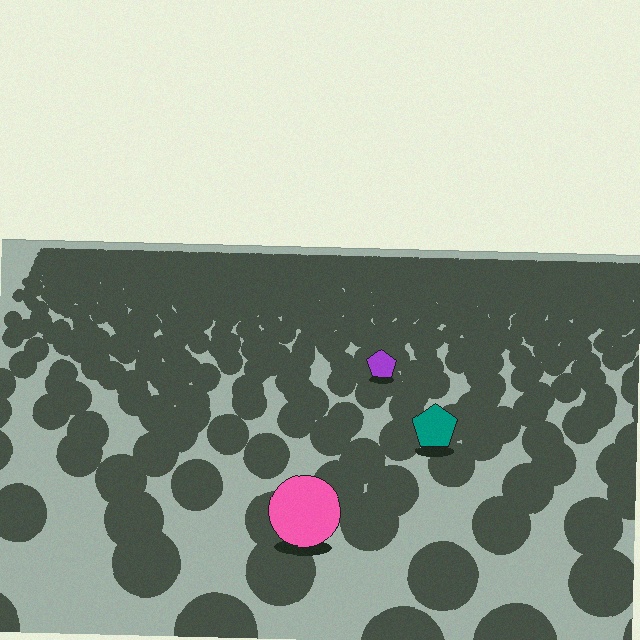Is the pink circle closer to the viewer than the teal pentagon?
Yes. The pink circle is closer — you can tell from the texture gradient: the ground texture is coarser near it.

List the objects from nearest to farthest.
From nearest to farthest: the pink circle, the teal pentagon, the purple pentagon.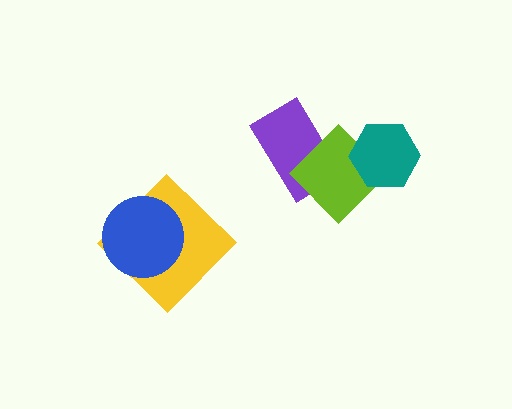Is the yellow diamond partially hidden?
Yes, it is partially covered by another shape.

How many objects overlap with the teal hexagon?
1 object overlaps with the teal hexagon.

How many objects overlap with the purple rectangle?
1 object overlaps with the purple rectangle.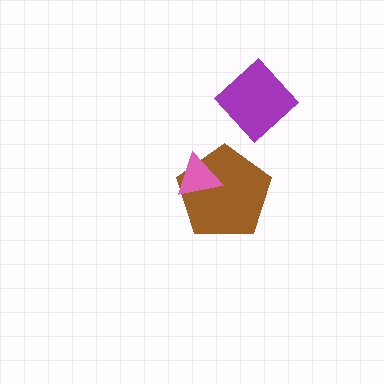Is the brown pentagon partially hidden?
Yes, it is partially covered by another shape.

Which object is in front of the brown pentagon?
The pink triangle is in front of the brown pentagon.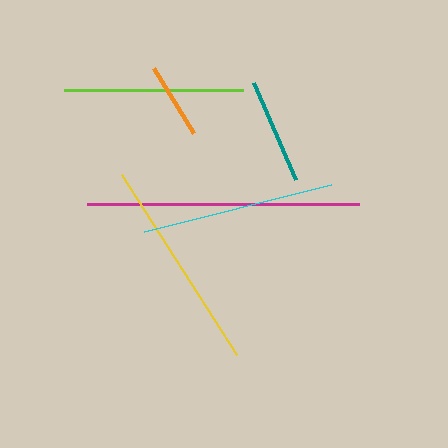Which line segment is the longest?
The magenta line is the longest at approximately 272 pixels.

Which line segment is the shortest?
The orange line is the shortest at approximately 76 pixels.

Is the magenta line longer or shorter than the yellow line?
The magenta line is longer than the yellow line.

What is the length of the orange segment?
The orange segment is approximately 76 pixels long.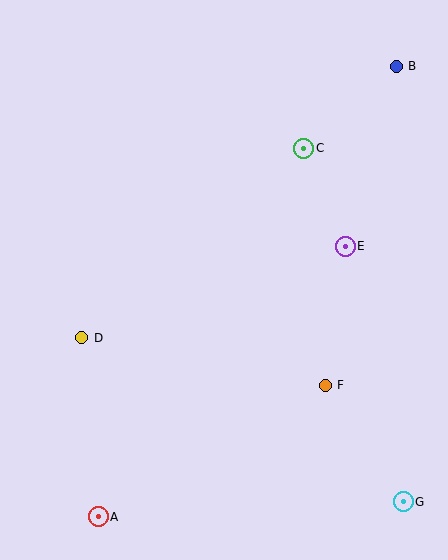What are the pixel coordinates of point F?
Point F is at (325, 385).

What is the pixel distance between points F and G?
The distance between F and G is 140 pixels.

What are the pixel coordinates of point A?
Point A is at (98, 517).